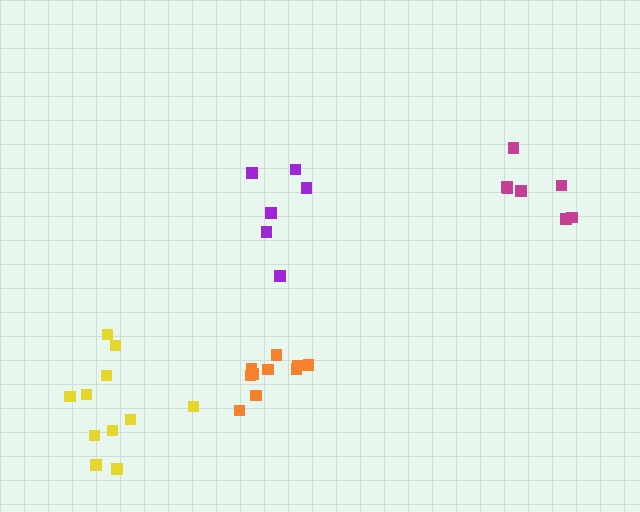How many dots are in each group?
Group 1: 7 dots, Group 2: 11 dots, Group 3: 10 dots, Group 4: 6 dots (34 total).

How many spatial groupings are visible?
There are 4 spatial groupings.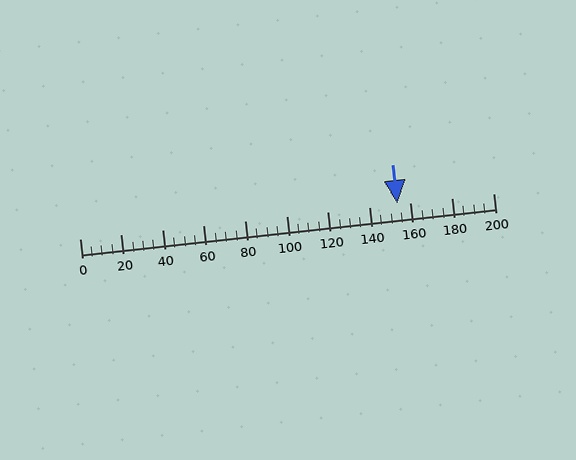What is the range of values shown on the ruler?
The ruler shows values from 0 to 200.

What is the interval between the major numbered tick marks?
The major tick marks are spaced 20 units apart.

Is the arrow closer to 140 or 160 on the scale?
The arrow is closer to 160.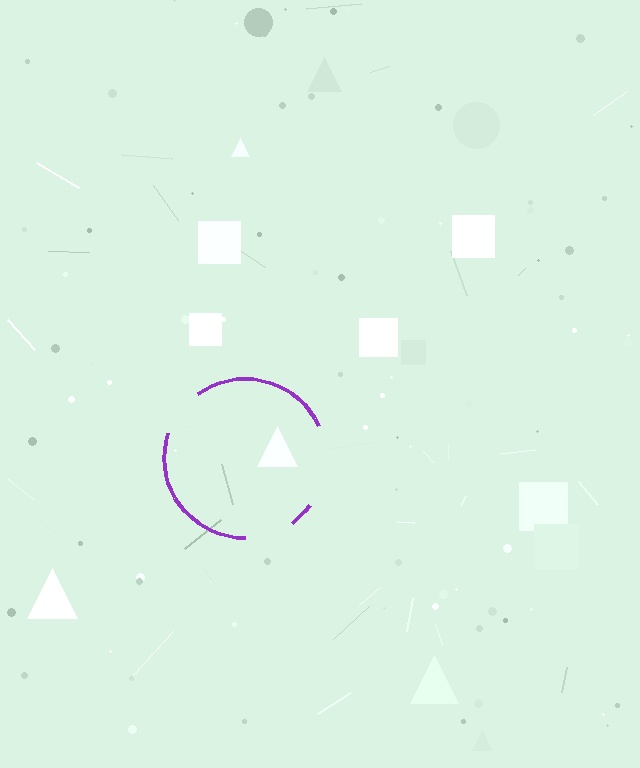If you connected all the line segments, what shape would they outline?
They would outline a circle.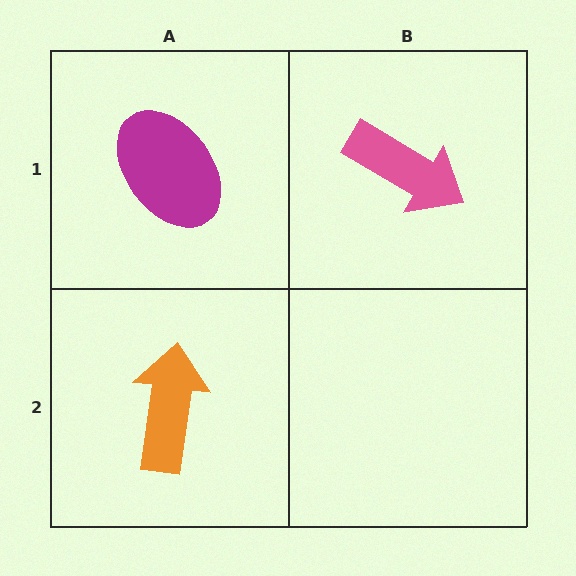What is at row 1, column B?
A pink arrow.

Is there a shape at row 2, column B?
No, that cell is empty.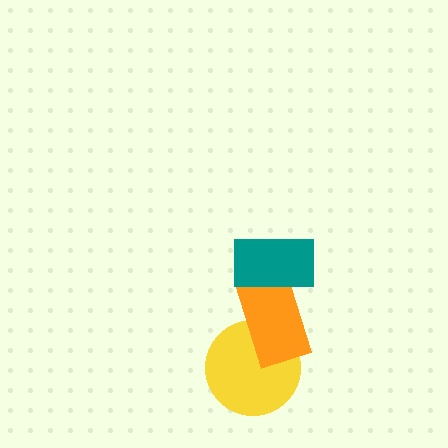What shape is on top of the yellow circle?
The orange rectangle is on top of the yellow circle.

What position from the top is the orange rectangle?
The orange rectangle is 2nd from the top.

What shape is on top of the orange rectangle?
The teal rectangle is on top of the orange rectangle.